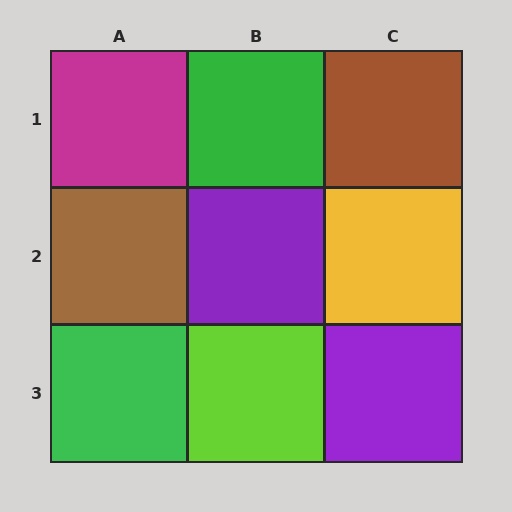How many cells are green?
2 cells are green.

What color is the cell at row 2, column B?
Purple.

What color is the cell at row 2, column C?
Yellow.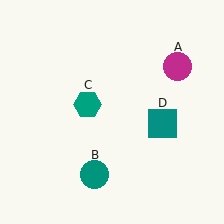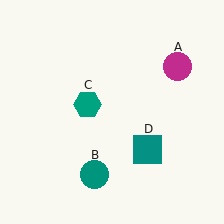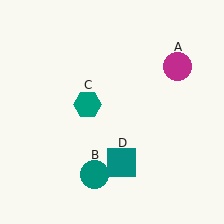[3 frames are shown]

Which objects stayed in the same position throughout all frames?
Magenta circle (object A) and teal circle (object B) and teal hexagon (object C) remained stationary.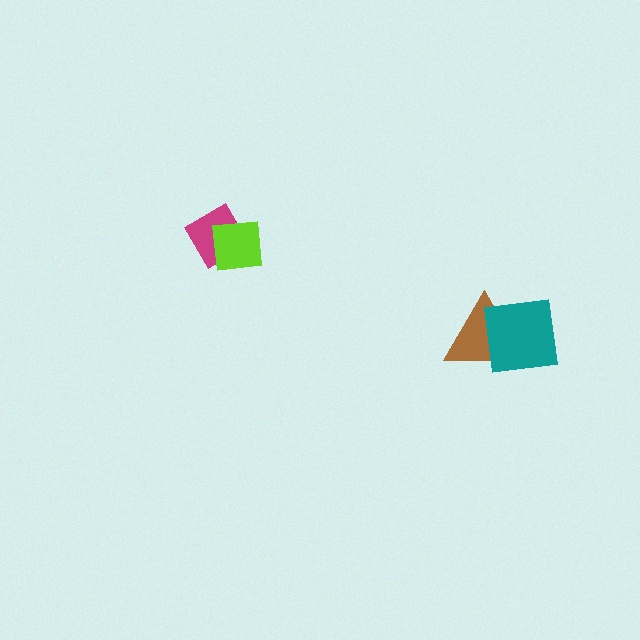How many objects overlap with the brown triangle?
1 object overlaps with the brown triangle.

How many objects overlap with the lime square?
1 object overlaps with the lime square.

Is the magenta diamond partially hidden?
Yes, it is partially covered by another shape.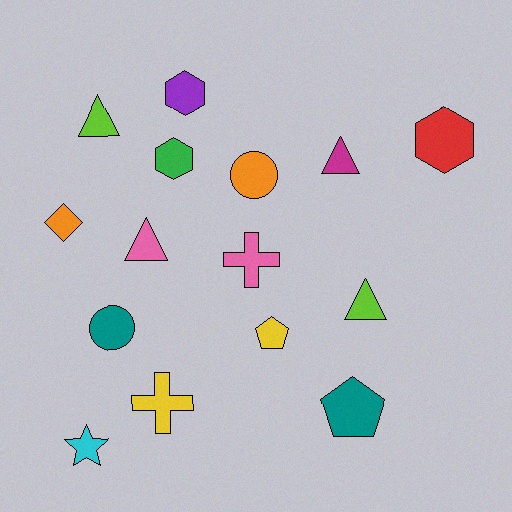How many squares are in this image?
There are no squares.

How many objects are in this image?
There are 15 objects.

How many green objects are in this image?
There is 1 green object.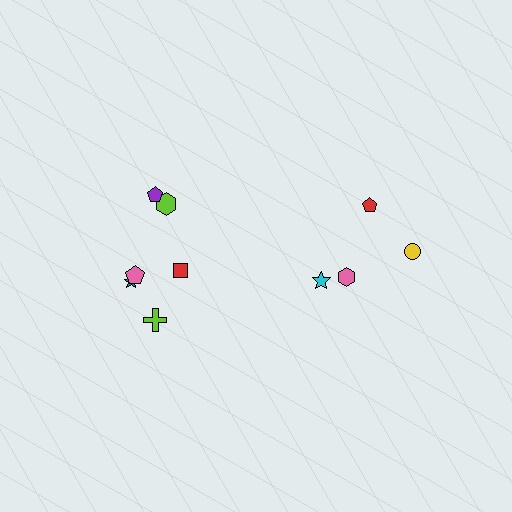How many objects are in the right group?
There are 4 objects.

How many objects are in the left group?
There are 6 objects.